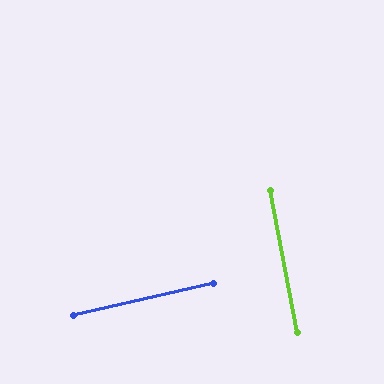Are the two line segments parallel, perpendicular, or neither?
Perpendicular — they meet at approximately 88°.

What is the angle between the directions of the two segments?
Approximately 88 degrees.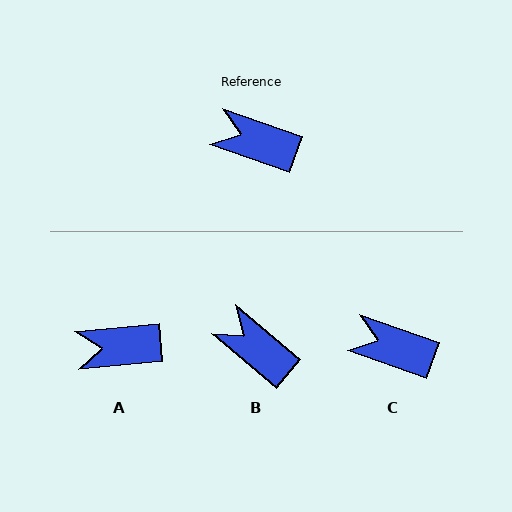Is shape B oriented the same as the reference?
No, it is off by about 21 degrees.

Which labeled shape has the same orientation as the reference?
C.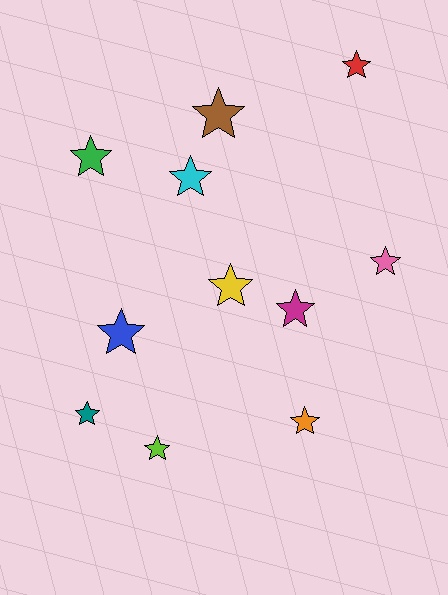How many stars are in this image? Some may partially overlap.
There are 11 stars.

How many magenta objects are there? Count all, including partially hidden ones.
There is 1 magenta object.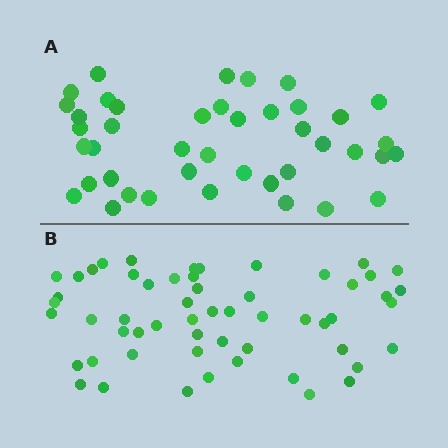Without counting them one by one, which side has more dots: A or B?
Region B (the bottom region) has more dots.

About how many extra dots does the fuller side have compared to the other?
Region B has approximately 15 more dots than region A.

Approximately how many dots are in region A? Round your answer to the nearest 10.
About 40 dots. (The exact count is 42, which rounds to 40.)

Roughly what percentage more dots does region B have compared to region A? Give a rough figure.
About 35% more.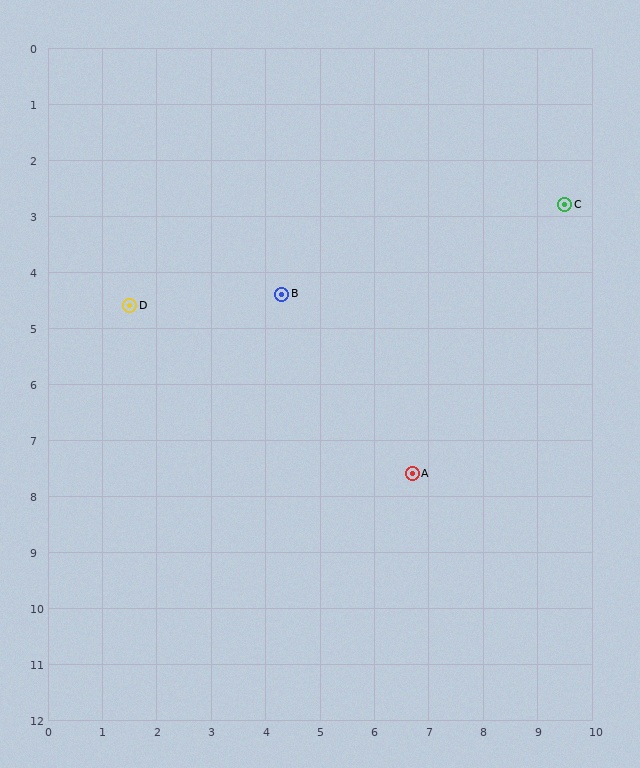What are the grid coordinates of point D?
Point D is at approximately (1.5, 4.6).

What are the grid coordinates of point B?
Point B is at approximately (4.3, 4.4).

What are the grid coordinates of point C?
Point C is at approximately (9.5, 2.8).